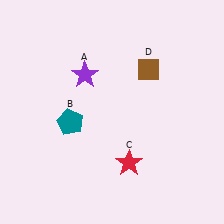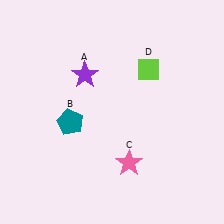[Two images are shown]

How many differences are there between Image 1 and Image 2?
There are 2 differences between the two images.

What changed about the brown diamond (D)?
In Image 1, D is brown. In Image 2, it changed to lime.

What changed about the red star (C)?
In Image 1, C is red. In Image 2, it changed to pink.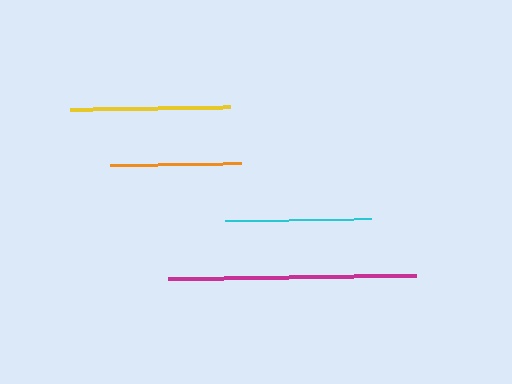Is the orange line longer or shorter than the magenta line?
The magenta line is longer than the orange line.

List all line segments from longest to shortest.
From longest to shortest: magenta, yellow, cyan, orange.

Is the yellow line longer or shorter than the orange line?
The yellow line is longer than the orange line.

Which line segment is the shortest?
The orange line is the shortest at approximately 131 pixels.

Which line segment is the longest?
The magenta line is the longest at approximately 248 pixels.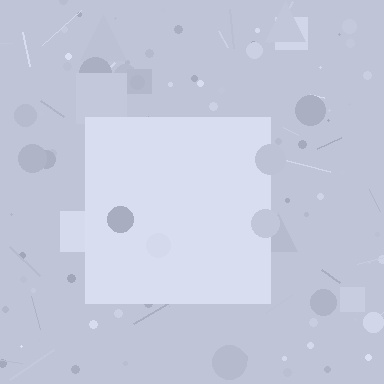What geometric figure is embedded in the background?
A square is embedded in the background.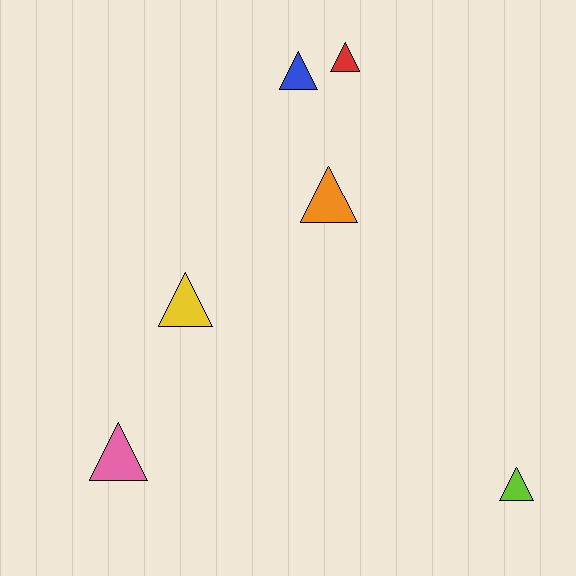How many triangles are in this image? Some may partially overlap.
There are 6 triangles.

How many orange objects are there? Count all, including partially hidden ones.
There is 1 orange object.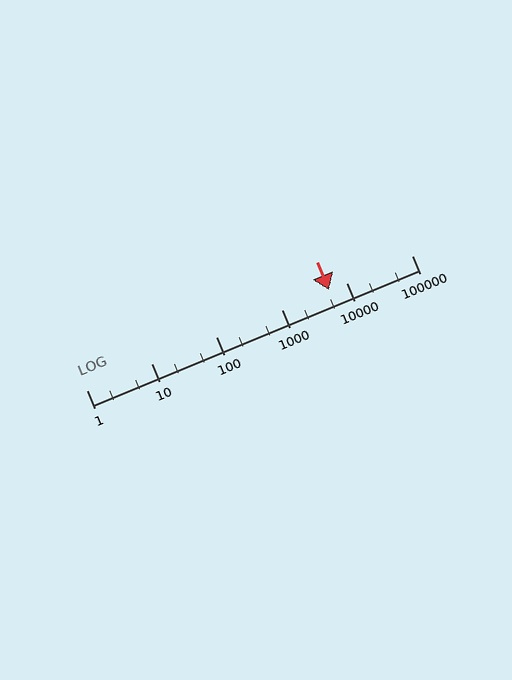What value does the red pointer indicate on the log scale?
The pointer indicates approximately 5300.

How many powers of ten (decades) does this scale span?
The scale spans 5 decades, from 1 to 100000.